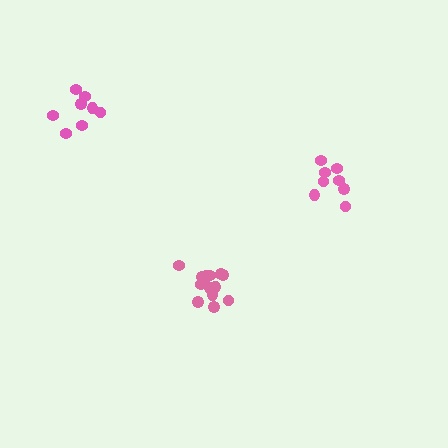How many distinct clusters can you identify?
There are 3 distinct clusters.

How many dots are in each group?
Group 1: 14 dots, Group 2: 8 dots, Group 3: 9 dots (31 total).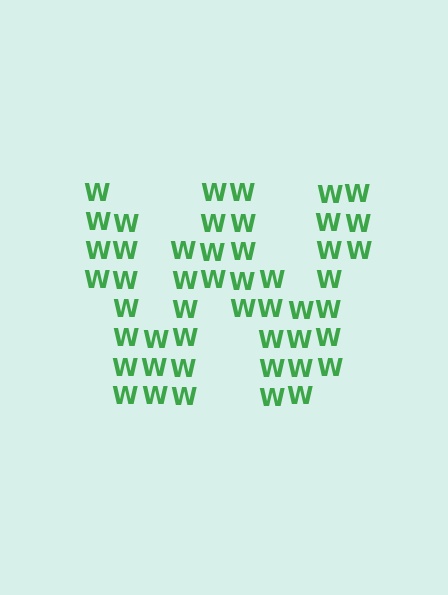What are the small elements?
The small elements are letter W's.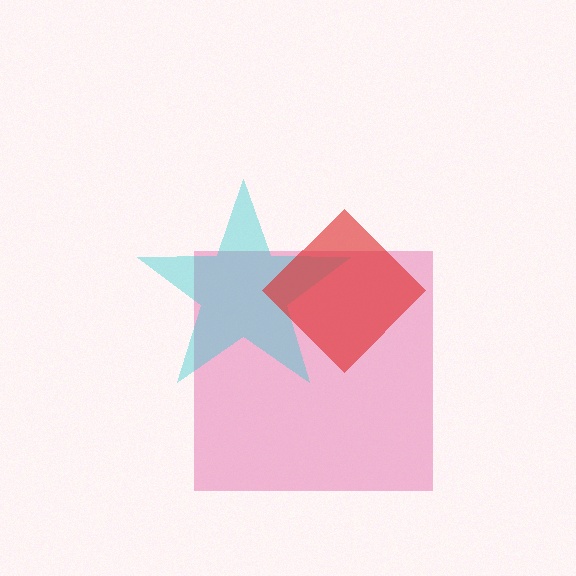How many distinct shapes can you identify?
There are 3 distinct shapes: a pink square, a cyan star, a red diamond.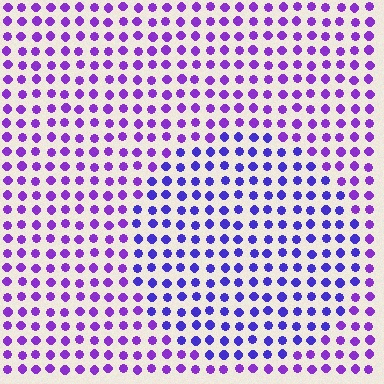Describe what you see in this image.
The image is filled with small purple elements in a uniform arrangement. A circle-shaped region is visible where the elements are tinted to a slightly different hue, forming a subtle color boundary.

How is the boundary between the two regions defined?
The boundary is defined purely by a slight shift in hue (about 28 degrees). Spacing, size, and orientation are identical on both sides.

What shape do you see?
I see a circle.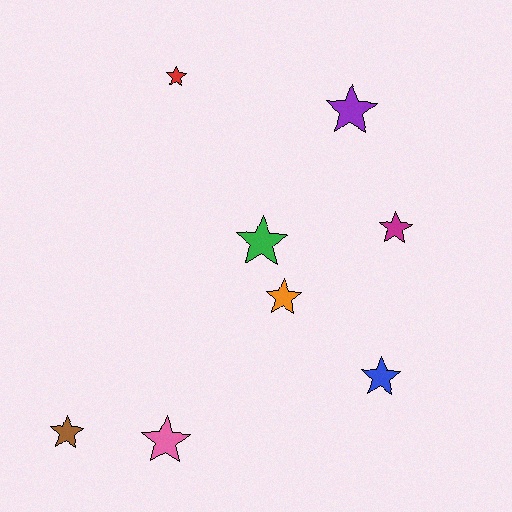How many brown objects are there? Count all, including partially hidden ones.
There is 1 brown object.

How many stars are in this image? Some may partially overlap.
There are 8 stars.